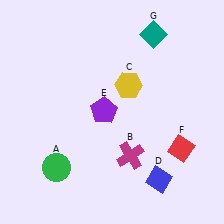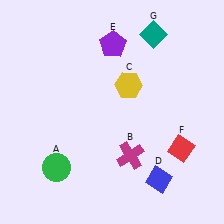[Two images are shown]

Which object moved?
The purple pentagon (E) moved up.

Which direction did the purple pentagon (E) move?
The purple pentagon (E) moved up.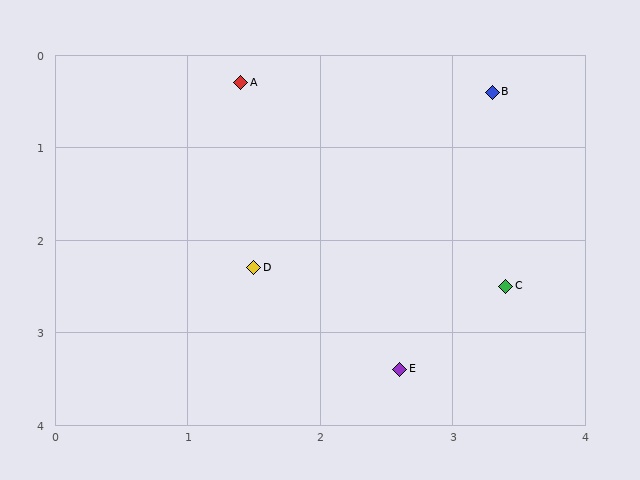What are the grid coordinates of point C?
Point C is at approximately (3.4, 2.5).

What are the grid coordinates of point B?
Point B is at approximately (3.3, 0.4).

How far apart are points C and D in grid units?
Points C and D are about 1.9 grid units apart.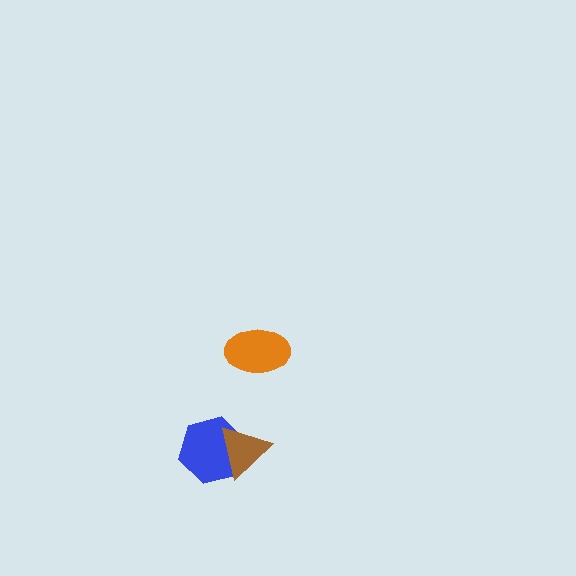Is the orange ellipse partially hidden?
No, no other shape covers it.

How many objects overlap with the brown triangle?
1 object overlaps with the brown triangle.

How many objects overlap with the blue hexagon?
1 object overlaps with the blue hexagon.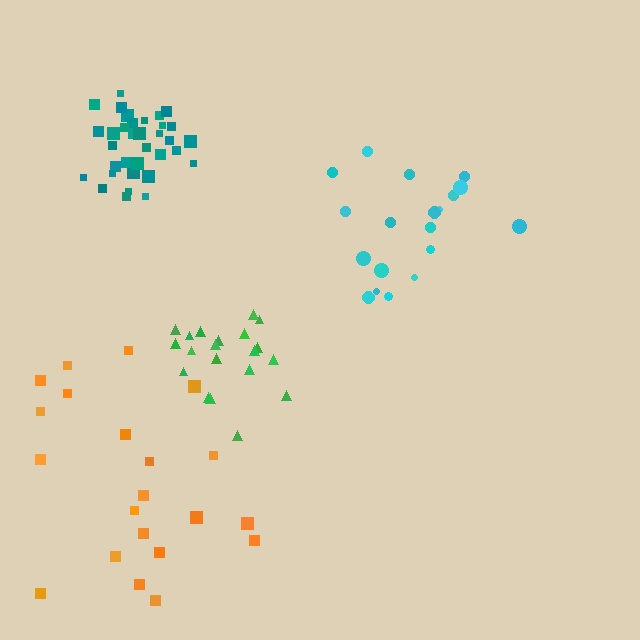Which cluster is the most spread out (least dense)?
Orange.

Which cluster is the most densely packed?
Teal.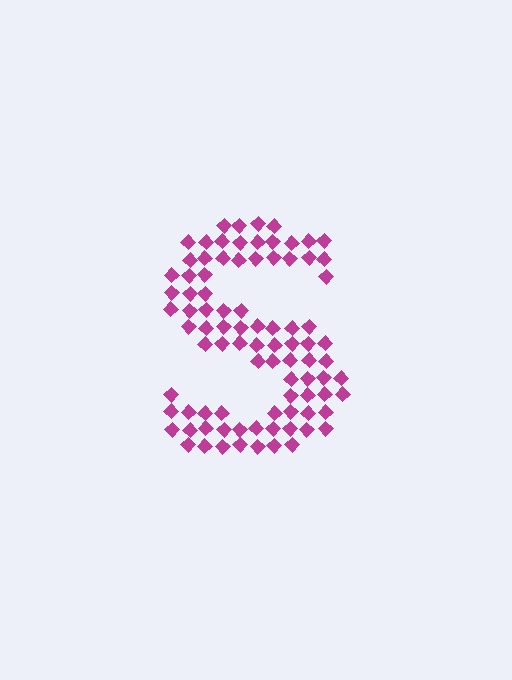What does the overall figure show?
The overall figure shows the letter S.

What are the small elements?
The small elements are diamonds.